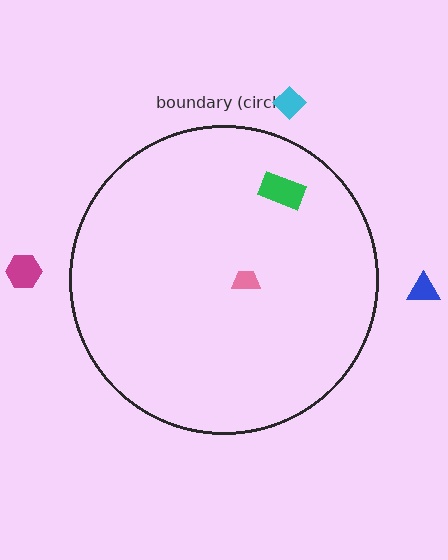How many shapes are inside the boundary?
2 inside, 3 outside.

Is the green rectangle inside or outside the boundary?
Inside.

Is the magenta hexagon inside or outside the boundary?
Outside.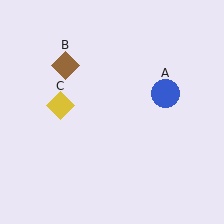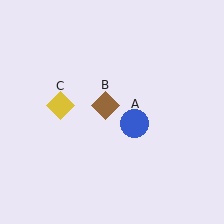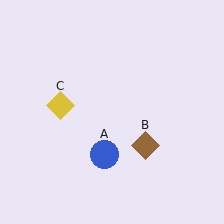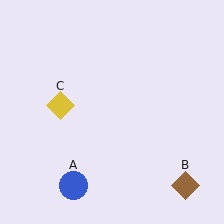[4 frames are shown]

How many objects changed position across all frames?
2 objects changed position: blue circle (object A), brown diamond (object B).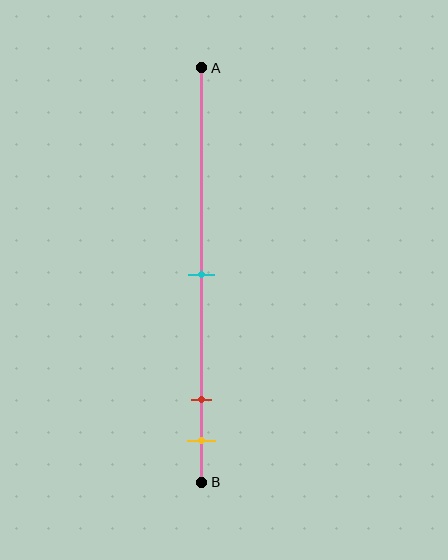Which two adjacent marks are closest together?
The red and yellow marks are the closest adjacent pair.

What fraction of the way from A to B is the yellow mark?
The yellow mark is approximately 90% (0.9) of the way from A to B.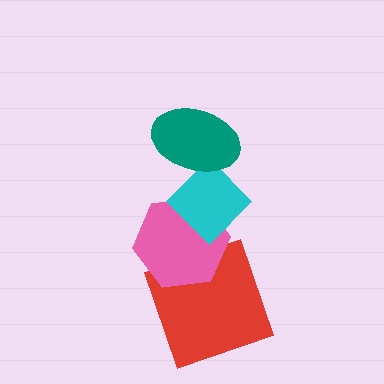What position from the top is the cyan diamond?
The cyan diamond is 2nd from the top.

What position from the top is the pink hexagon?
The pink hexagon is 3rd from the top.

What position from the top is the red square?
The red square is 4th from the top.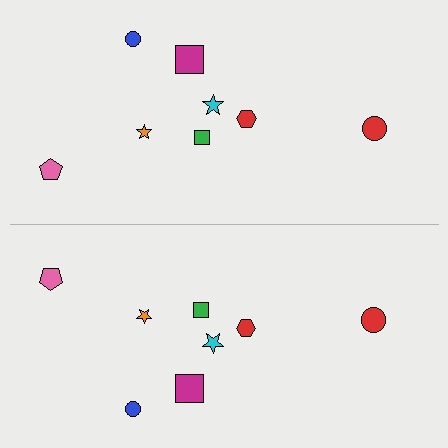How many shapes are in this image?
There are 16 shapes in this image.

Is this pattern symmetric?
Yes, this pattern has bilateral (reflection) symmetry.